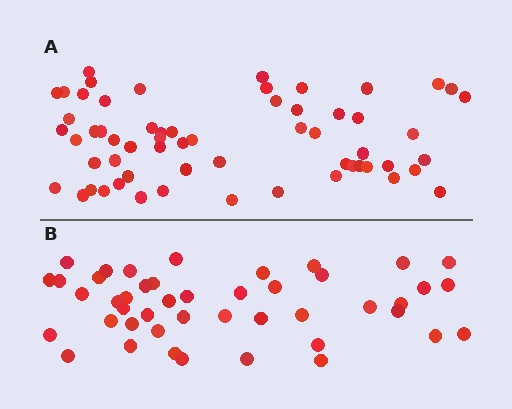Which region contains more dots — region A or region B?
Region A (the top region) has more dots.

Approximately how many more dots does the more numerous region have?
Region A has approximately 15 more dots than region B.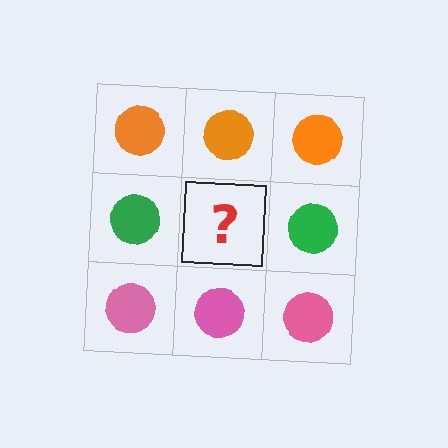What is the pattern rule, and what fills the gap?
The rule is that each row has a consistent color. The gap should be filled with a green circle.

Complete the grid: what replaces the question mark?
The question mark should be replaced with a green circle.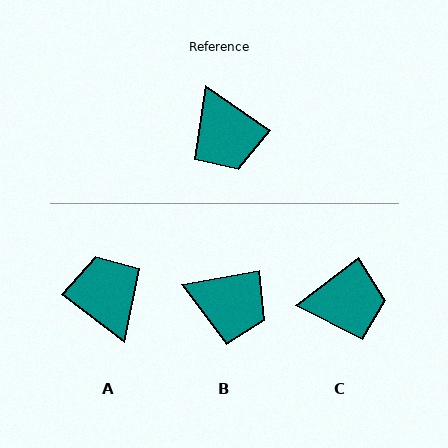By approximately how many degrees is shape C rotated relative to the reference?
Approximately 71 degrees counter-clockwise.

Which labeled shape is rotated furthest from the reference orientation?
A, about 177 degrees away.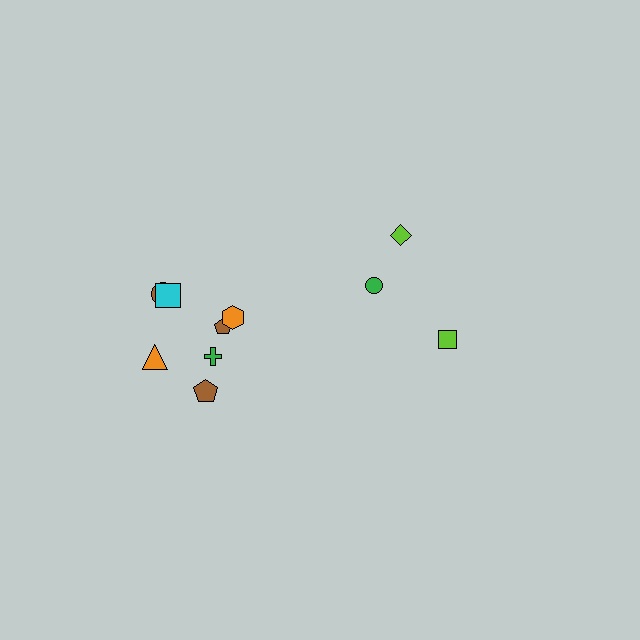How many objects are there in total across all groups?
There are 10 objects.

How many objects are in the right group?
There are 3 objects.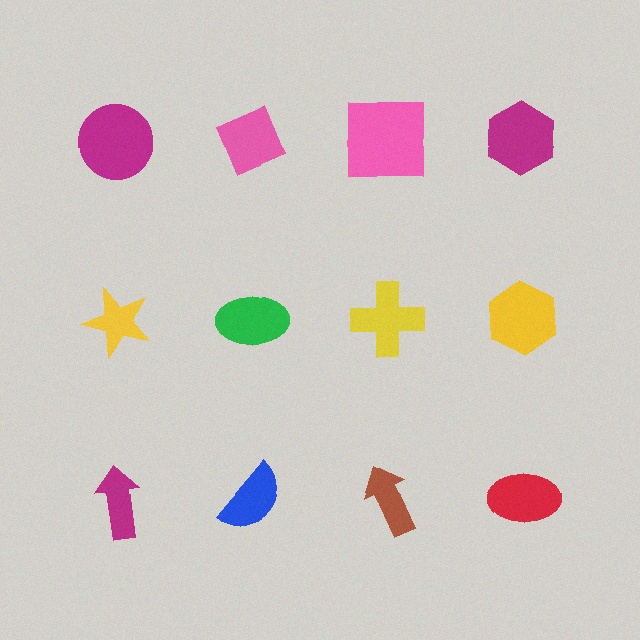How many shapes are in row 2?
4 shapes.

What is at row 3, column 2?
A blue semicircle.